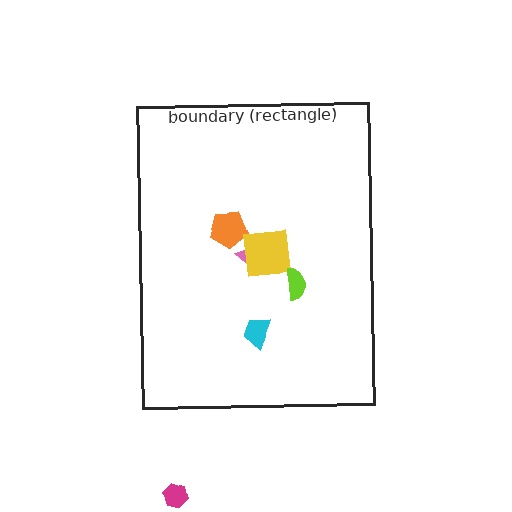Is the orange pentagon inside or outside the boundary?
Inside.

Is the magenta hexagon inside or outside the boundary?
Outside.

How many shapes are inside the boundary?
5 inside, 1 outside.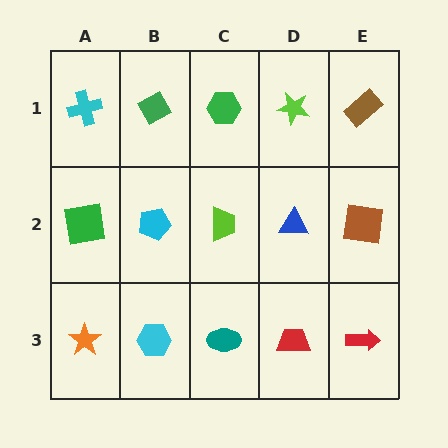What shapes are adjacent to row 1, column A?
A green square (row 2, column A), a green diamond (row 1, column B).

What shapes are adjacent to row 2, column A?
A cyan cross (row 1, column A), an orange star (row 3, column A), a cyan pentagon (row 2, column B).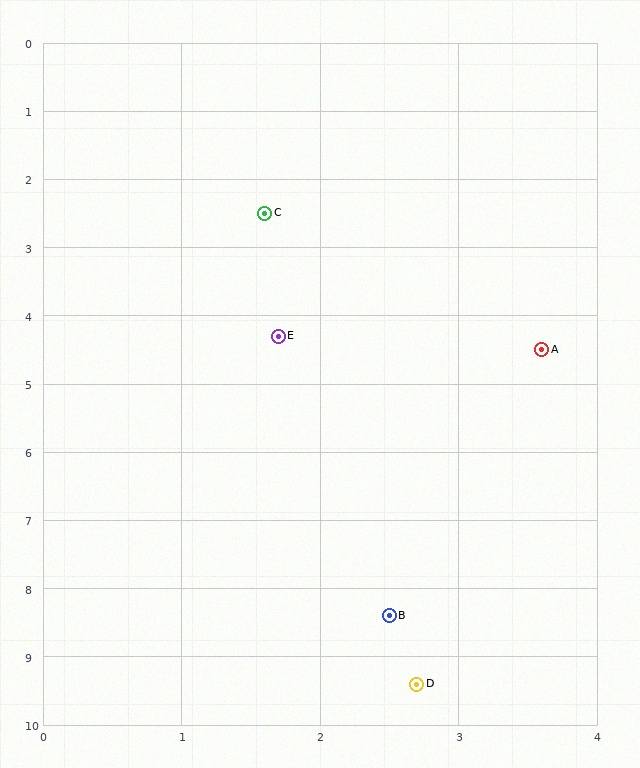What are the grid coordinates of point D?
Point D is at approximately (2.7, 9.4).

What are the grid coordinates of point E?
Point E is at approximately (1.7, 4.3).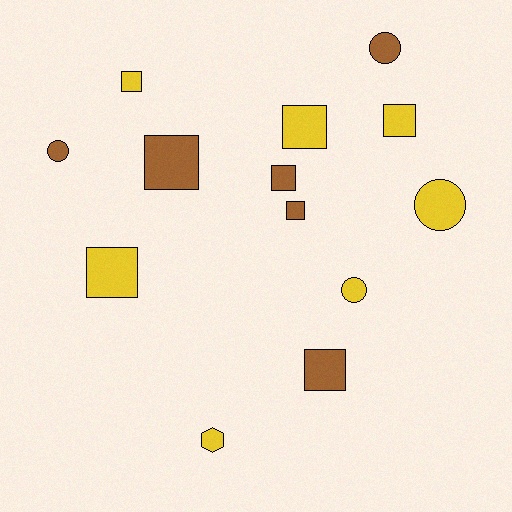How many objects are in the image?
There are 13 objects.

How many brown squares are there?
There are 4 brown squares.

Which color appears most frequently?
Yellow, with 7 objects.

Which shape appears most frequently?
Square, with 8 objects.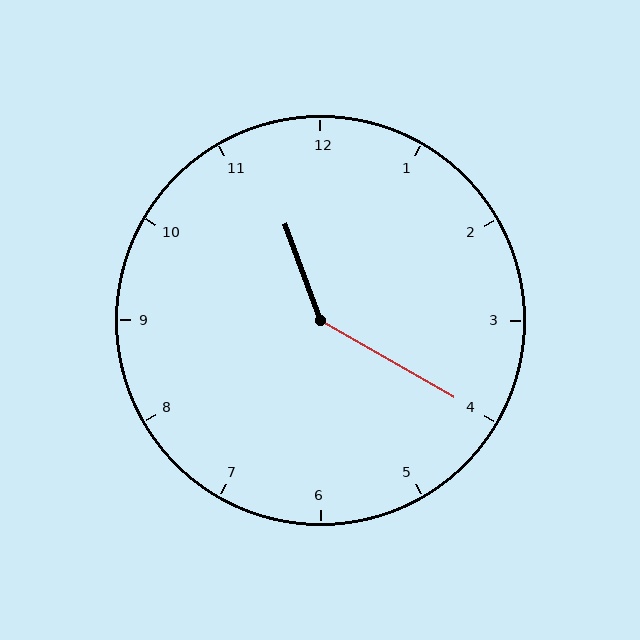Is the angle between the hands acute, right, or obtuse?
It is obtuse.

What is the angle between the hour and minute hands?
Approximately 140 degrees.